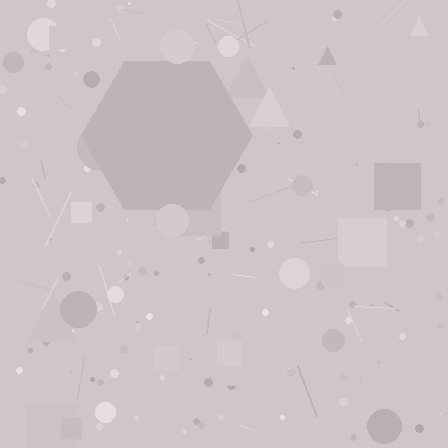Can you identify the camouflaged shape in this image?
The camouflaged shape is a hexagon.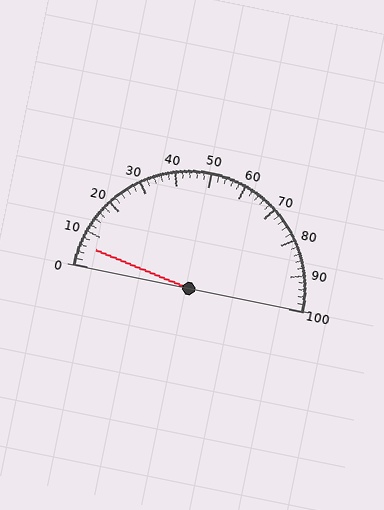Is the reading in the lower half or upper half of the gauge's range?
The reading is in the lower half of the range (0 to 100).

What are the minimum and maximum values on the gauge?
The gauge ranges from 0 to 100.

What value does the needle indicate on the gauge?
The needle indicates approximately 6.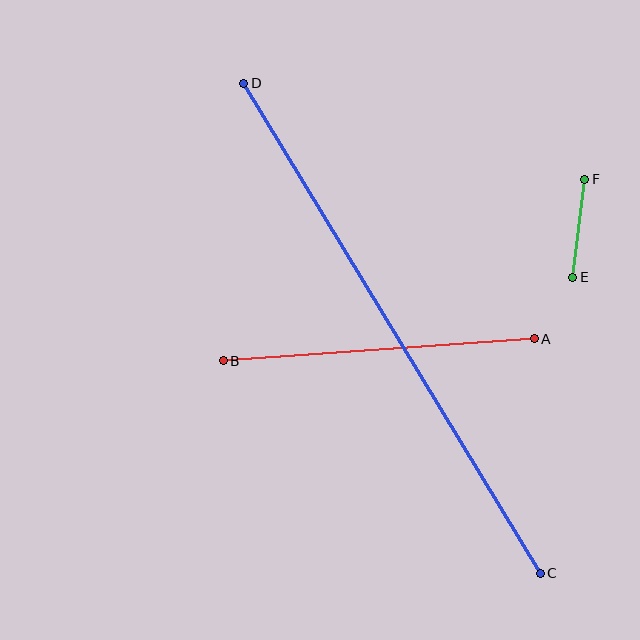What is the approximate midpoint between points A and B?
The midpoint is at approximately (379, 350) pixels.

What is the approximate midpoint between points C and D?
The midpoint is at approximately (392, 328) pixels.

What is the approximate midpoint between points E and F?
The midpoint is at approximately (579, 228) pixels.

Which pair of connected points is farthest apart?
Points C and D are farthest apart.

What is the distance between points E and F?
The distance is approximately 98 pixels.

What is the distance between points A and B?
The distance is approximately 312 pixels.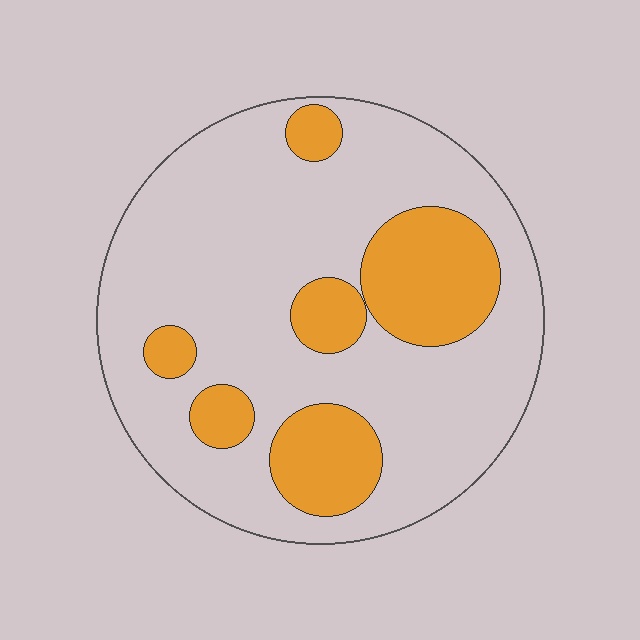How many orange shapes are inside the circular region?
6.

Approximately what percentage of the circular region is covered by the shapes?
Approximately 25%.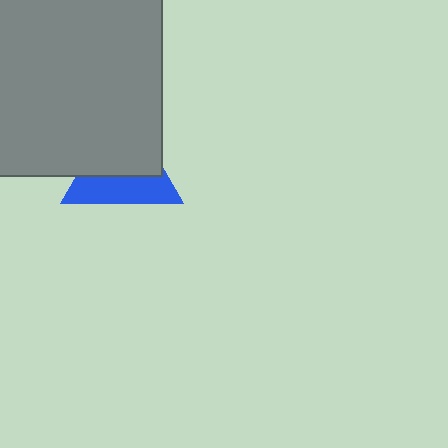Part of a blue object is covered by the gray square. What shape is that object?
It is a triangle.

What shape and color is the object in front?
The object in front is a gray square.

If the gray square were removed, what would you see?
You would see the complete blue triangle.